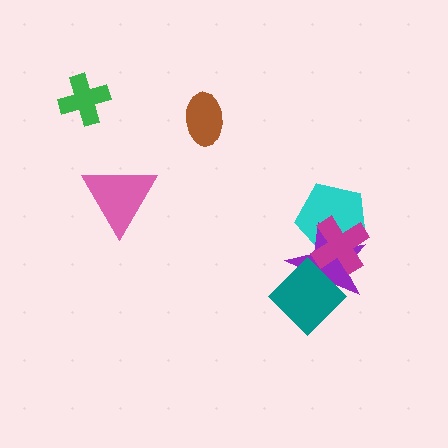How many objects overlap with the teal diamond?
2 objects overlap with the teal diamond.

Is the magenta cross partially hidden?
Yes, it is partially covered by another shape.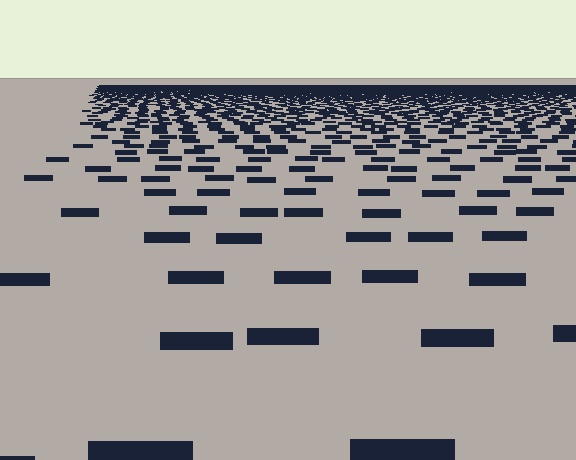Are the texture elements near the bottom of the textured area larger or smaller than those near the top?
Larger. Near the bottom, elements are closer to the viewer and appear at a bigger on-screen size.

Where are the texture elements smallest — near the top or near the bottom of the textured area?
Near the top.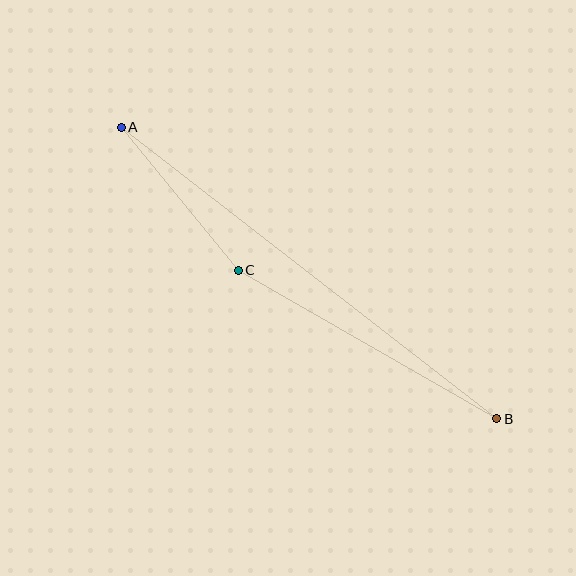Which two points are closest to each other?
Points A and C are closest to each other.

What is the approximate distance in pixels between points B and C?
The distance between B and C is approximately 298 pixels.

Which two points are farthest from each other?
Points A and B are farthest from each other.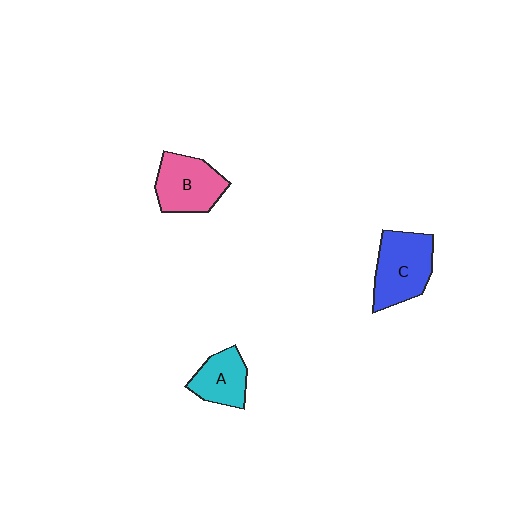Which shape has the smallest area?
Shape A (cyan).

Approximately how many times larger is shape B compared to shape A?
Approximately 1.4 times.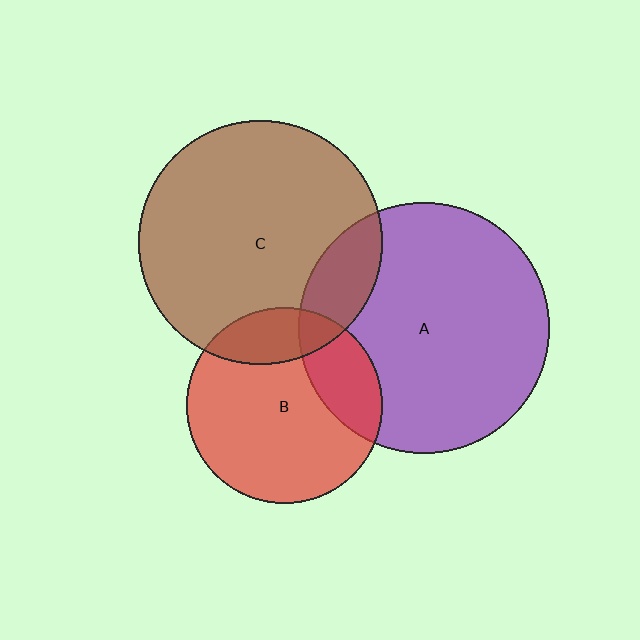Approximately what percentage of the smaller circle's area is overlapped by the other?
Approximately 20%.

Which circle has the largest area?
Circle A (purple).